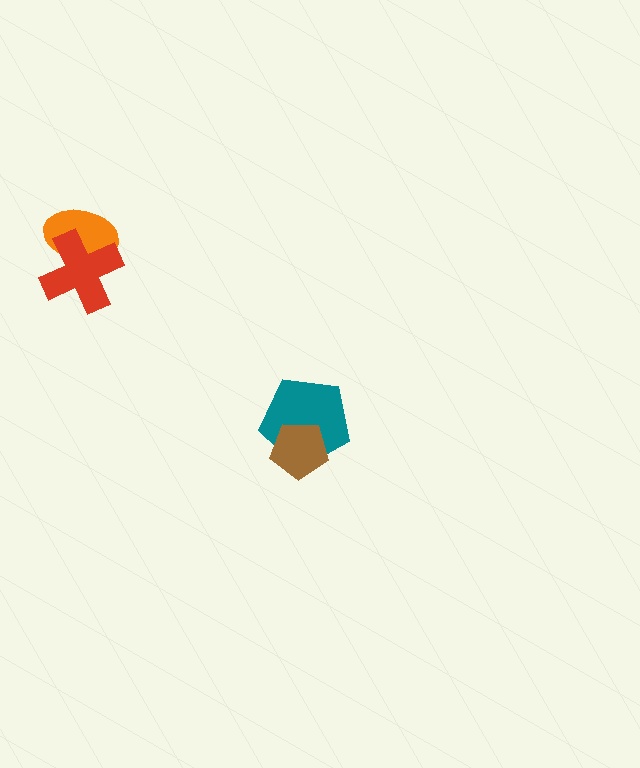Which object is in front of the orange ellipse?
The red cross is in front of the orange ellipse.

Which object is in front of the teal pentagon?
The brown pentagon is in front of the teal pentagon.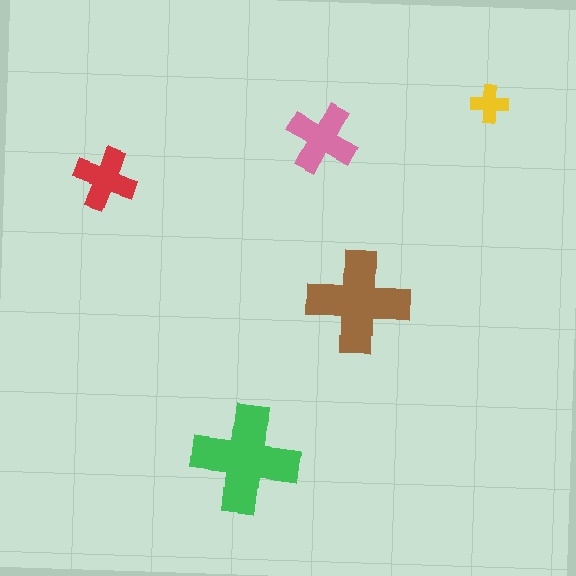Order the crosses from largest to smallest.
the green one, the brown one, the pink one, the red one, the yellow one.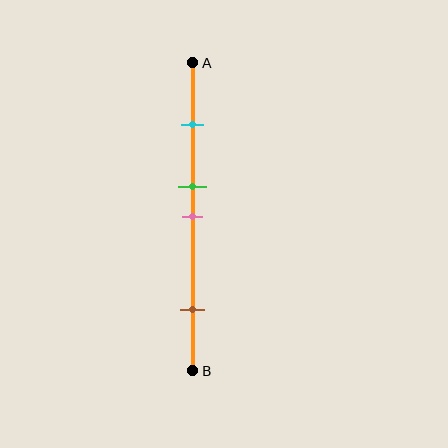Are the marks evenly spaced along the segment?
No, the marks are not evenly spaced.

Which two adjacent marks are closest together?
The green and pink marks are the closest adjacent pair.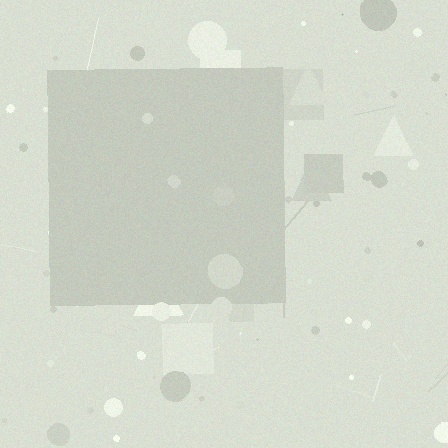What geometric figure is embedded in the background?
A square is embedded in the background.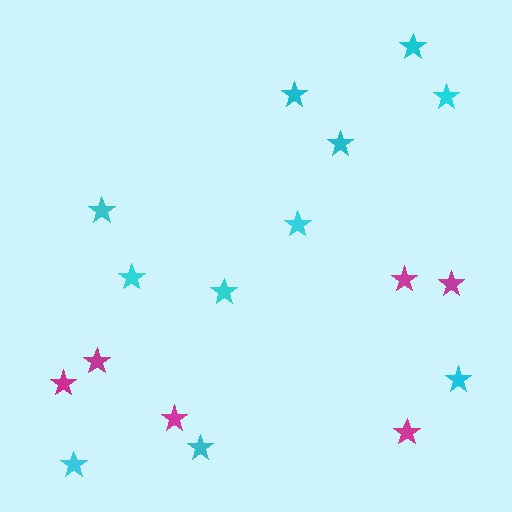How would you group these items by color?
There are 2 groups: one group of magenta stars (6) and one group of cyan stars (11).